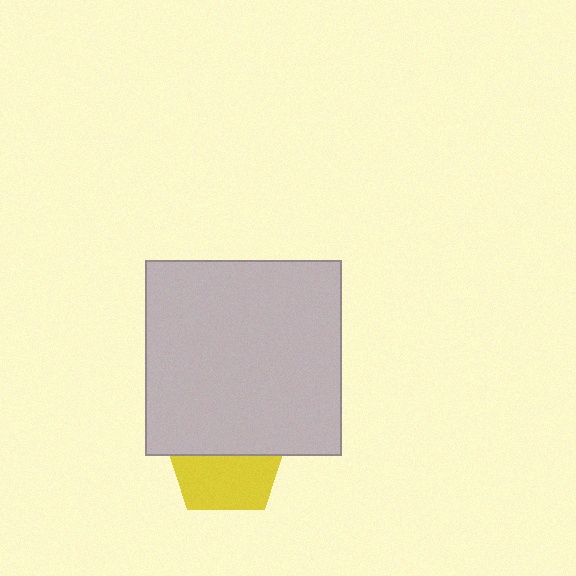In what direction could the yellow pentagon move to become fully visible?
The yellow pentagon could move down. That would shift it out from behind the light gray square entirely.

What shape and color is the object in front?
The object in front is a light gray square.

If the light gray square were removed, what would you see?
You would see the complete yellow pentagon.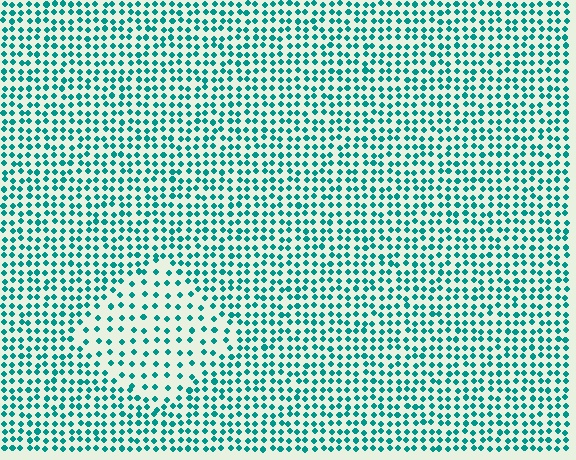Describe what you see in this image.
The image contains small teal elements arranged at two different densities. A diamond-shaped region is visible where the elements are less densely packed than the surrounding area.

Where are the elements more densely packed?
The elements are more densely packed outside the diamond boundary.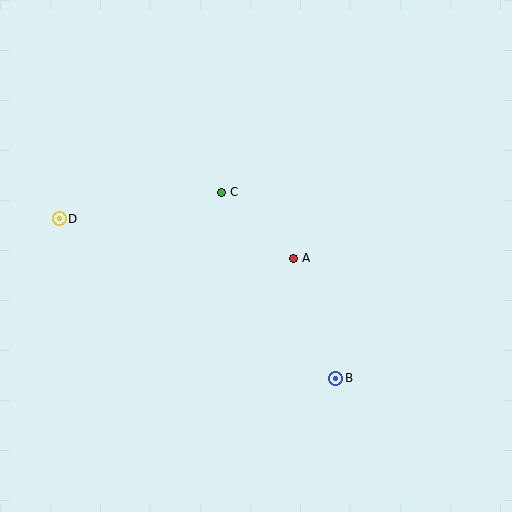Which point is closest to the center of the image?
Point A at (293, 258) is closest to the center.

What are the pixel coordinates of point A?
Point A is at (293, 258).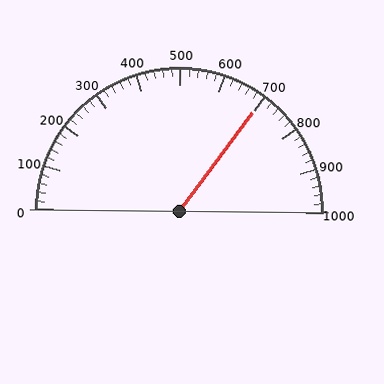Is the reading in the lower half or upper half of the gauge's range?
The reading is in the upper half of the range (0 to 1000).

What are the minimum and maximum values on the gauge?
The gauge ranges from 0 to 1000.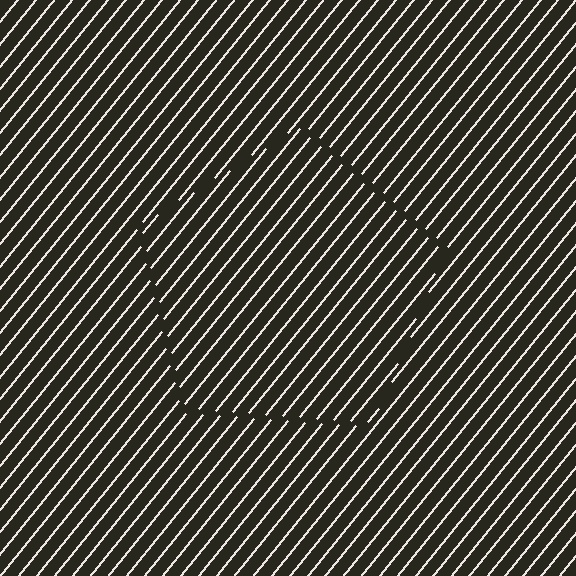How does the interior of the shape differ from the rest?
The interior of the shape contains the same grating, shifted by half a period — the contour is defined by the phase discontinuity where line-ends from the inner and outer gratings abut.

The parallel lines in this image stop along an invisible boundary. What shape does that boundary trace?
An illusory pentagon. The interior of the shape contains the same grating, shifted by half a period — the contour is defined by the phase discontinuity where line-ends from the inner and outer gratings abut.